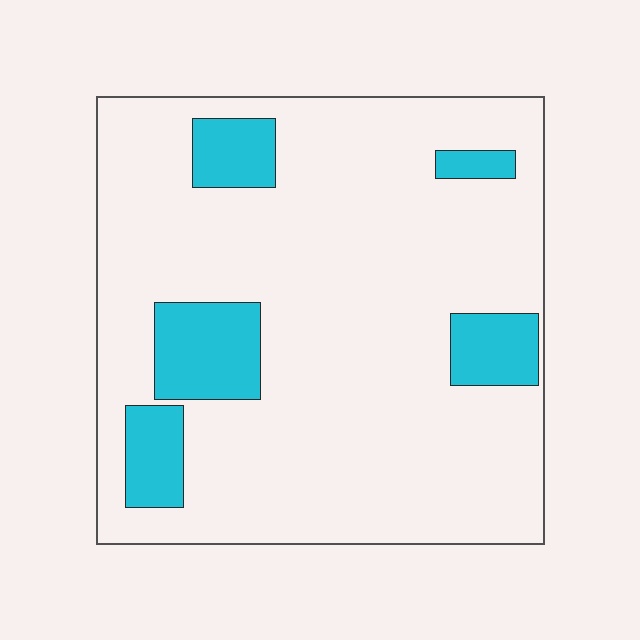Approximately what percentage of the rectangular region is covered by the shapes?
Approximately 15%.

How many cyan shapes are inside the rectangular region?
5.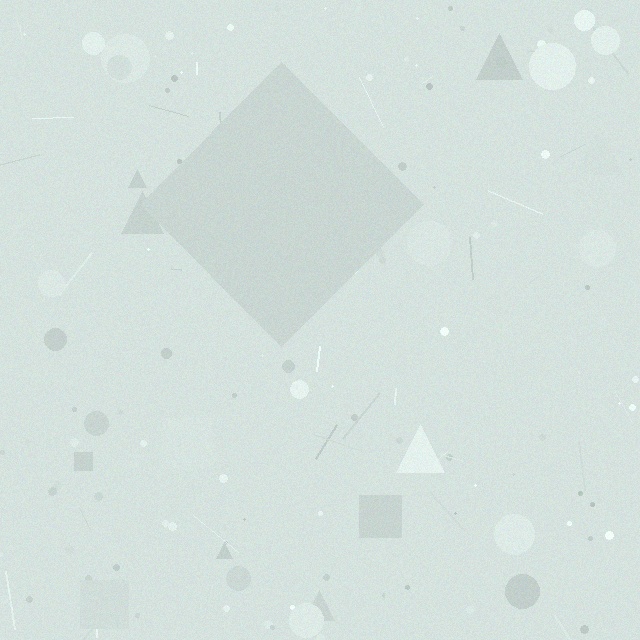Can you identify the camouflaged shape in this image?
The camouflaged shape is a diamond.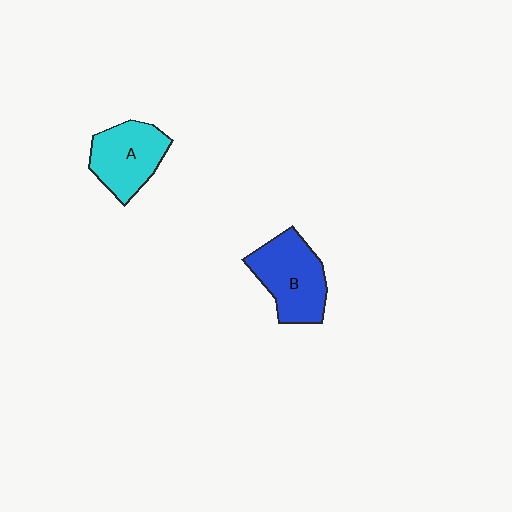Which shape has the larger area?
Shape B (blue).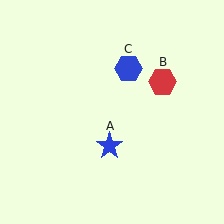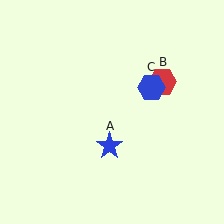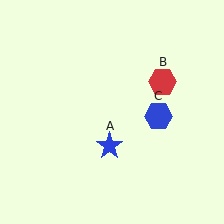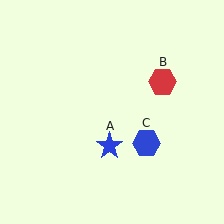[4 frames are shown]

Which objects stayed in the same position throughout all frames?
Blue star (object A) and red hexagon (object B) remained stationary.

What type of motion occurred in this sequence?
The blue hexagon (object C) rotated clockwise around the center of the scene.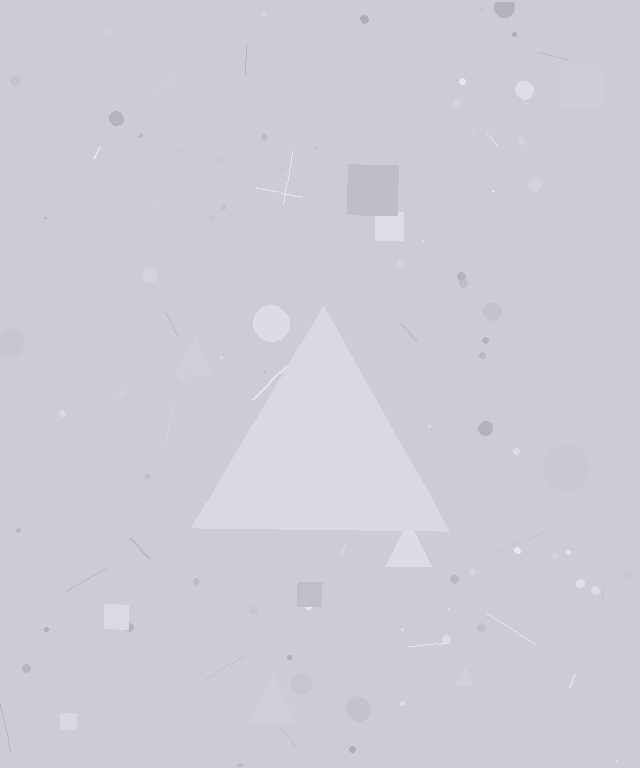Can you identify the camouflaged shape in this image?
The camouflaged shape is a triangle.